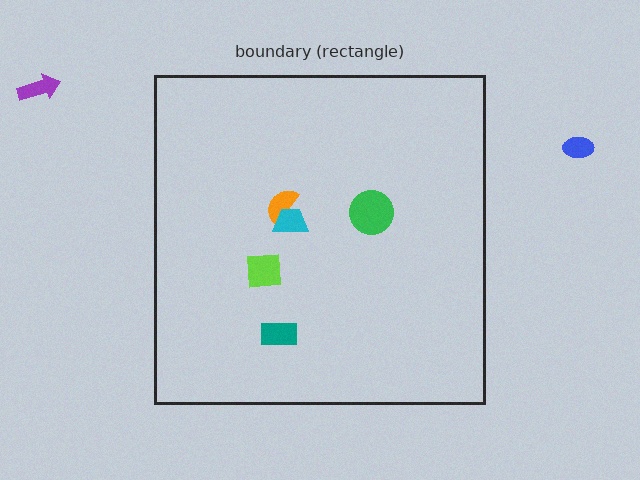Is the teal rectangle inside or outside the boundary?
Inside.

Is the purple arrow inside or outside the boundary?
Outside.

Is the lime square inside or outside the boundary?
Inside.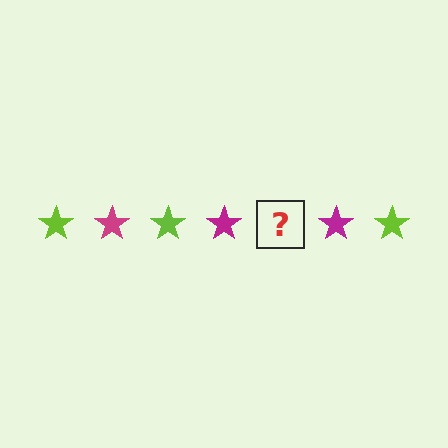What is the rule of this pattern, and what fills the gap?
The rule is that the pattern cycles through lime, magenta stars. The gap should be filled with a lime star.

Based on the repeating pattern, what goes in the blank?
The blank should be a lime star.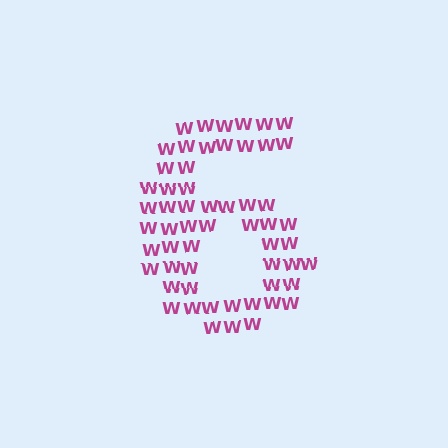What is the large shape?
The large shape is the digit 6.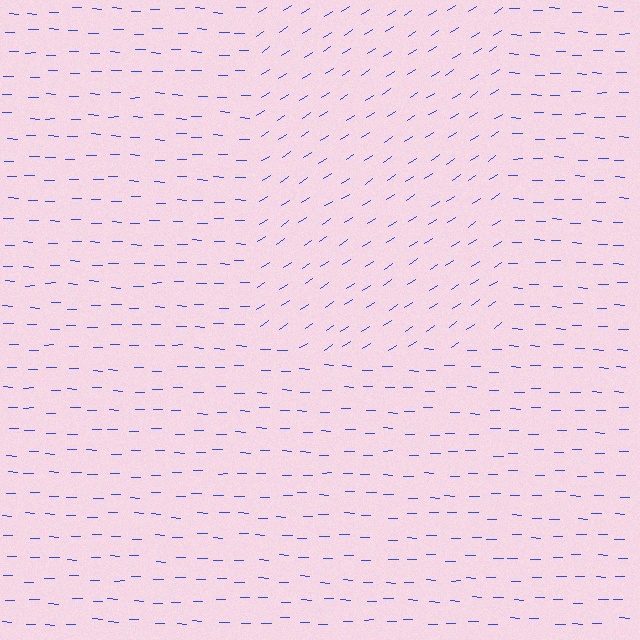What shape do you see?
I see a rectangle.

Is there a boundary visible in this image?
Yes, there is a texture boundary formed by a change in line orientation.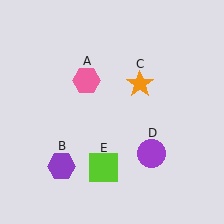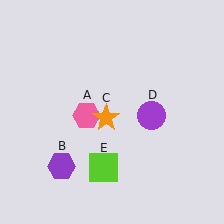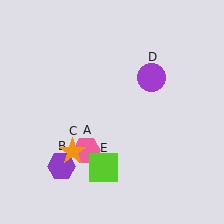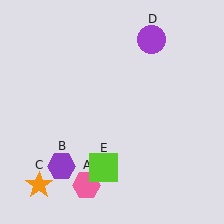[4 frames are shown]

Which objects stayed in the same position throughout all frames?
Purple hexagon (object B) and lime square (object E) remained stationary.